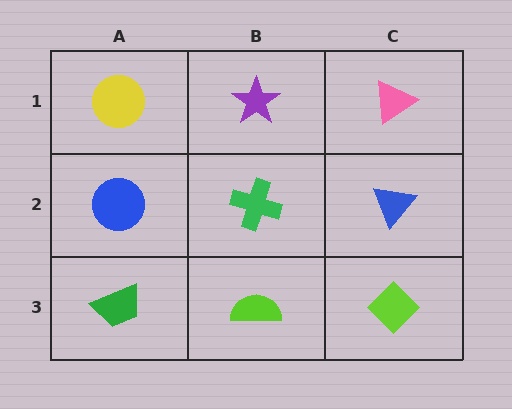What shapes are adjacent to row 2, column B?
A purple star (row 1, column B), a lime semicircle (row 3, column B), a blue circle (row 2, column A), a blue triangle (row 2, column C).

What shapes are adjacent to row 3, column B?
A green cross (row 2, column B), a green trapezoid (row 3, column A), a lime diamond (row 3, column C).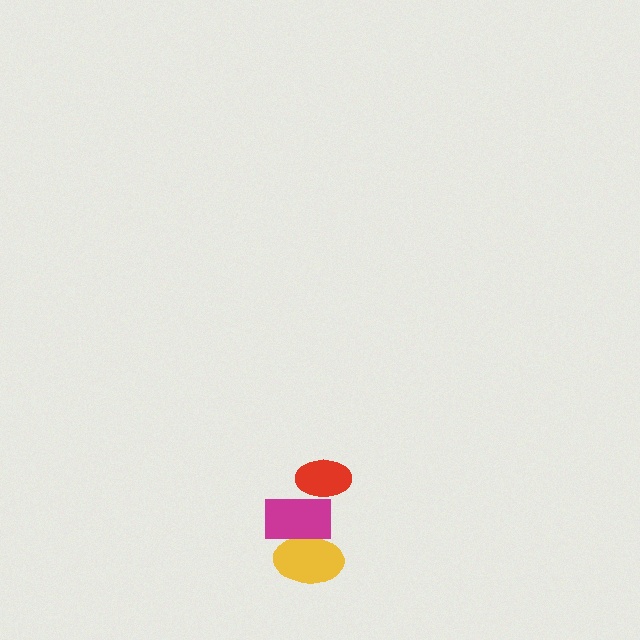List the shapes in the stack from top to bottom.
From top to bottom: the red ellipse, the magenta rectangle, the yellow ellipse.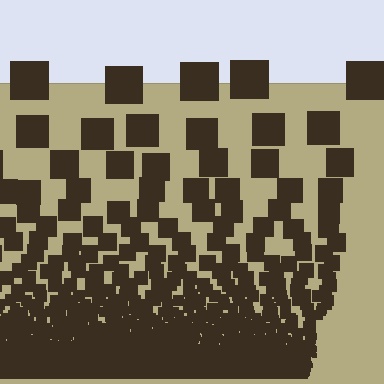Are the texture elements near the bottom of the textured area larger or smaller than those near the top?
Smaller. The gradient is inverted — elements near the bottom are smaller and denser.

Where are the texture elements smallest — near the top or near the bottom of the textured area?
Near the bottom.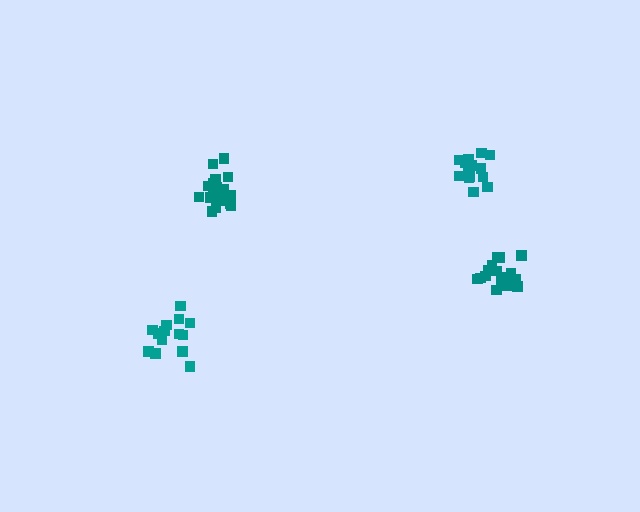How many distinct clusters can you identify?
There are 4 distinct clusters.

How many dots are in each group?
Group 1: 18 dots, Group 2: 16 dots, Group 3: 14 dots, Group 4: 20 dots (68 total).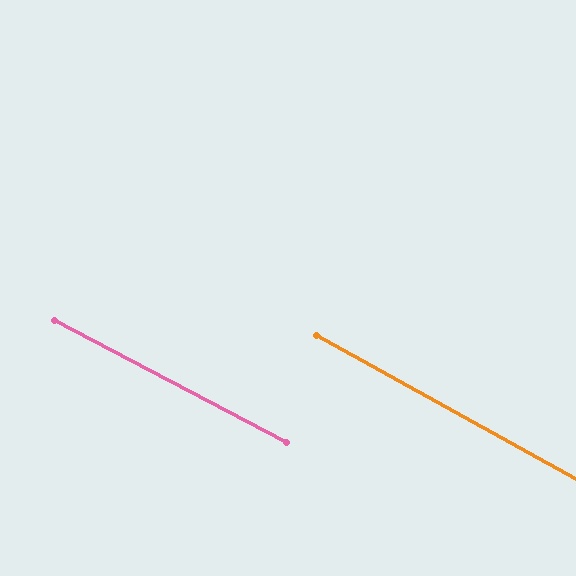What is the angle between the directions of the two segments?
Approximately 1 degree.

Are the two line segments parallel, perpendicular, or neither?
Parallel — their directions differ by only 1.2°.